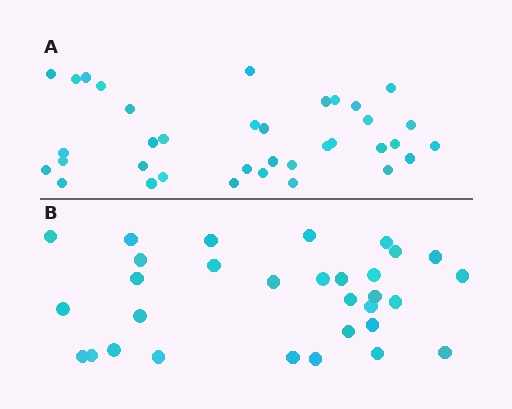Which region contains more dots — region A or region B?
Region A (the top region) has more dots.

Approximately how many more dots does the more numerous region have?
Region A has about 5 more dots than region B.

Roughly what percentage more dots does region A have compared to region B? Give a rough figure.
About 15% more.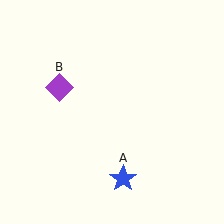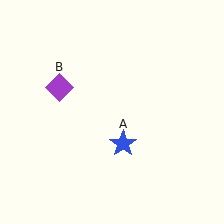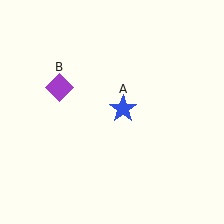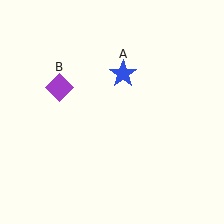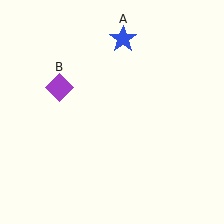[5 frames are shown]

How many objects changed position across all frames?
1 object changed position: blue star (object A).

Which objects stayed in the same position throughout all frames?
Purple diamond (object B) remained stationary.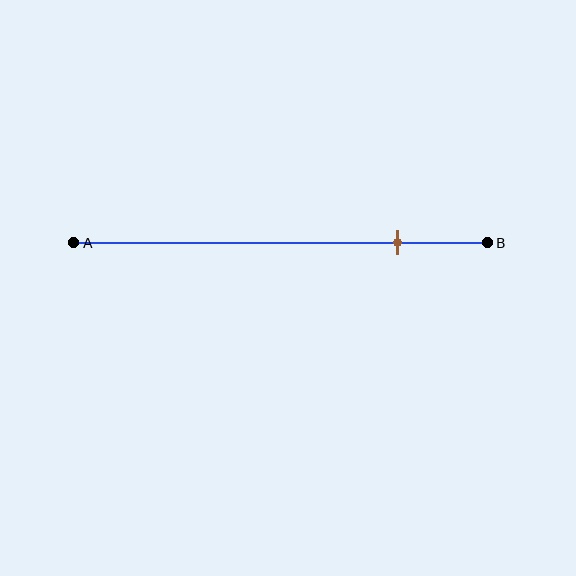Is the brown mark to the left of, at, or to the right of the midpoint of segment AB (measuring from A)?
The brown mark is to the right of the midpoint of segment AB.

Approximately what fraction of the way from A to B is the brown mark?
The brown mark is approximately 80% of the way from A to B.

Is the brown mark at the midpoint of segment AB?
No, the mark is at about 80% from A, not at the 50% midpoint.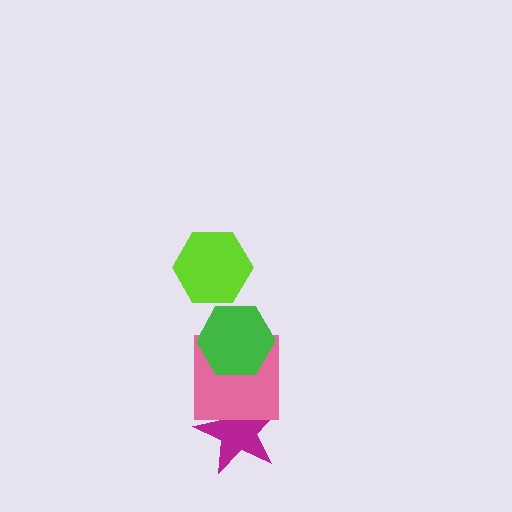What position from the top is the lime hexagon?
The lime hexagon is 1st from the top.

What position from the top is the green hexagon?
The green hexagon is 2nd from the top.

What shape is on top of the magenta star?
The pink square is on top of the magenta star.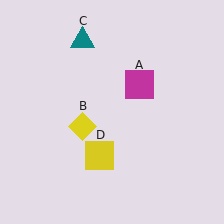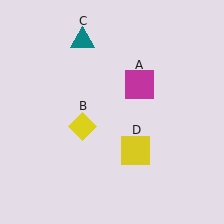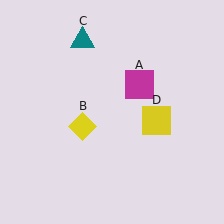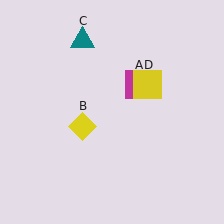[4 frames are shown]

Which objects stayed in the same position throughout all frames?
Magenta square (object A) and yellow diamond (object B) and teal triangle (object C) remained stationary.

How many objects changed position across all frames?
1 object changed position: yellow square (object D).